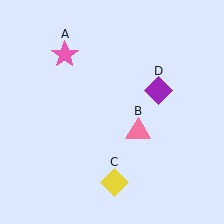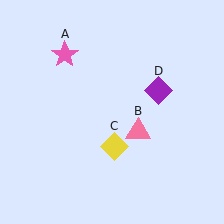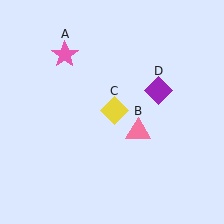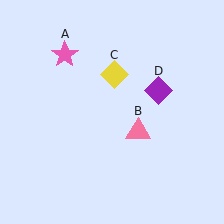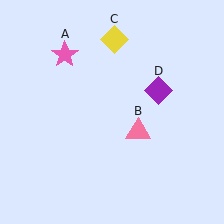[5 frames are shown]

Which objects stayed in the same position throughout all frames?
Pink star (object A) and pink triangle (object B) and purple diamond (object D) remained stationary.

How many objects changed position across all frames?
1 object changed position: yellow diamond (object C).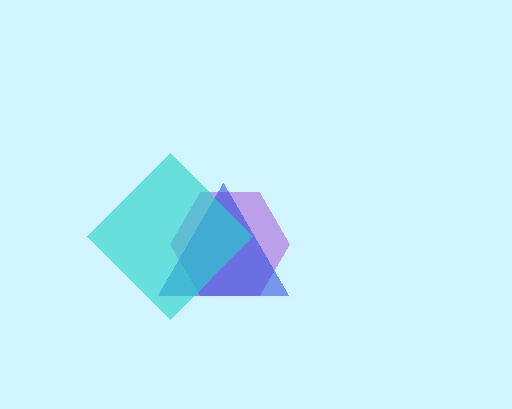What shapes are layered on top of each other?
The layered shapes are: a purple hexagon, a blue triangle, a cyan diamond.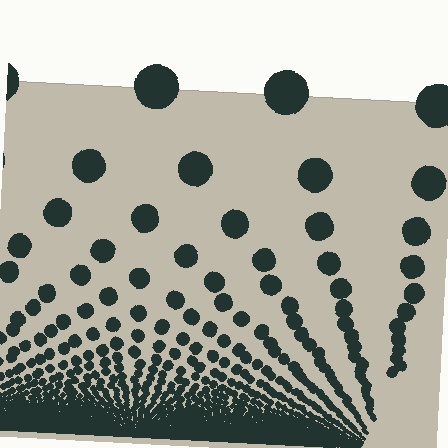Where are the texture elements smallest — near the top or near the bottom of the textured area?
Near the bottom.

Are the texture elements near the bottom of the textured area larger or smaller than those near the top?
Smaller. The gradient is inverted — elements near the bottom are smaller and denser.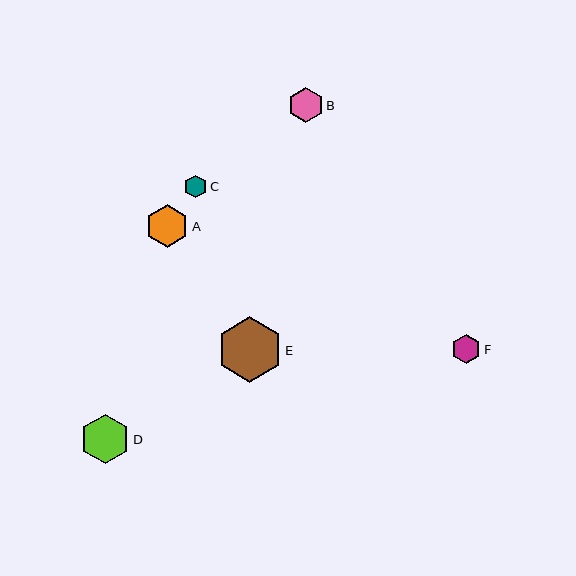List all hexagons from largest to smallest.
From largest to smallest: E, D, A, B, F, C.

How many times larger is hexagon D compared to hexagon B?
Hexagon D is approximately 1.4 times the size of hexagon B.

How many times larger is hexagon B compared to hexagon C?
Hexagon B is approximately 1.5 times the size of hexagon C.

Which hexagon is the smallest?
Hexagon C is the smallest with a size of approximately 23 pixels.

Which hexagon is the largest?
Hexagon E is the largest with a size of approximately 65 pixels.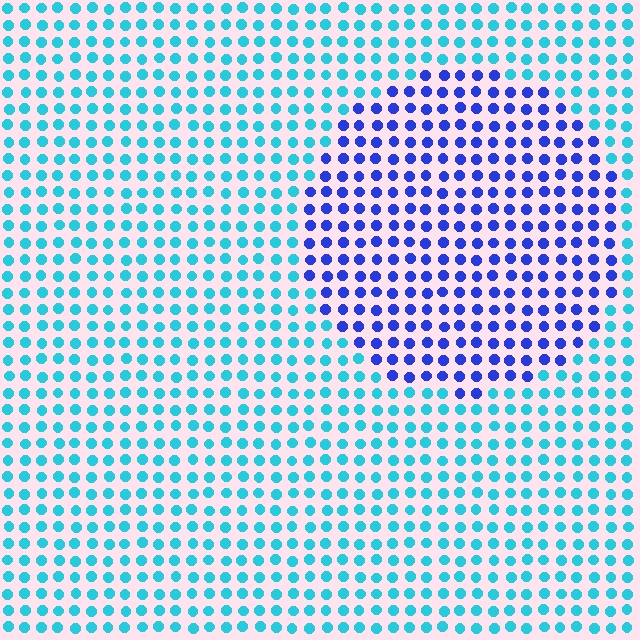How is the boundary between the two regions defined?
The boundary is defined purely by a slight shift in hue (about 48 degrees). Spacing, size, and orientation are identical on both sides.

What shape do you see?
I see a circle.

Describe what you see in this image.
The image is filled with small cyan elements in a uniform arrangement. A circle-shaped region is visible where the elements are tinted to a slightly different hue, forming a subtle color boundary.